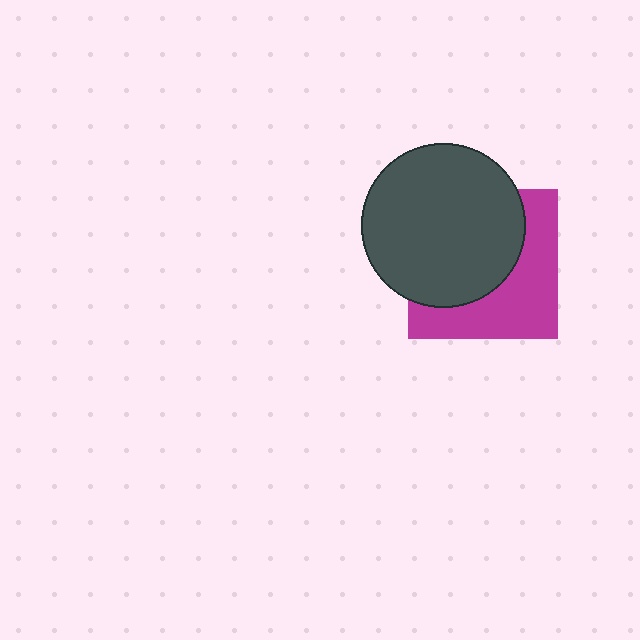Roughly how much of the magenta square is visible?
A small part of it is visible (roughly 45%).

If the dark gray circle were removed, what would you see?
You would see the complete magenta square.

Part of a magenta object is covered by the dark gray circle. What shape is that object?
It is a square.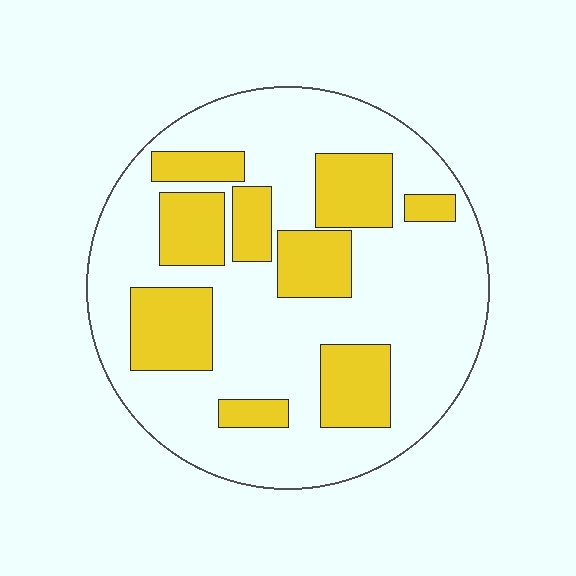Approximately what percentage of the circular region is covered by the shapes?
Approximately 30%.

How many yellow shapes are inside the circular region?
9.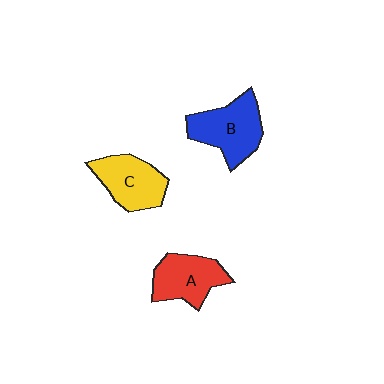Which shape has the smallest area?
Shape A (red).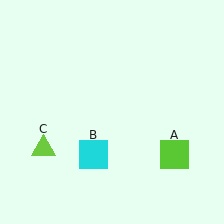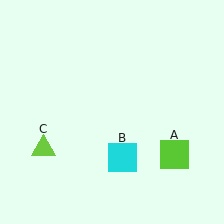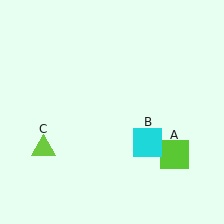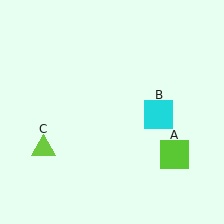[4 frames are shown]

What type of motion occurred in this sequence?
The cyan square (object B) rotated counterclockwise around the center of the scene.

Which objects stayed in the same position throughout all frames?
Lime square (object A) and lime triangle (object C) remained stationary.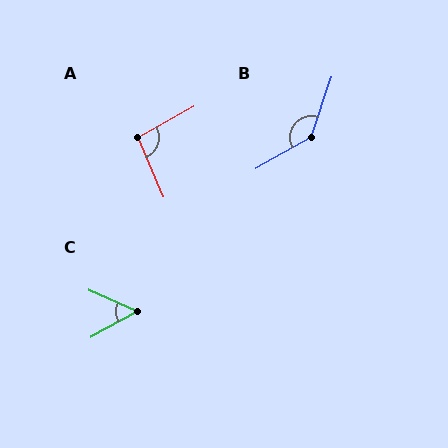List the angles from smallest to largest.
C (52°), A (97°), B (138°).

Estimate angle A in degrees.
Approximately 97 degrees.